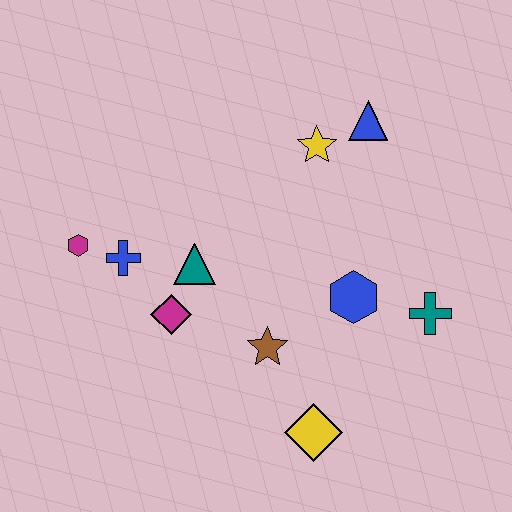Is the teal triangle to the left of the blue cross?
No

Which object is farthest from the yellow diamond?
The blue triangle is farthest from the yellow diamond.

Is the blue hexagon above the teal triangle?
No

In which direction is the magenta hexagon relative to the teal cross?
The magenta hexagon is to the left of the teal cross.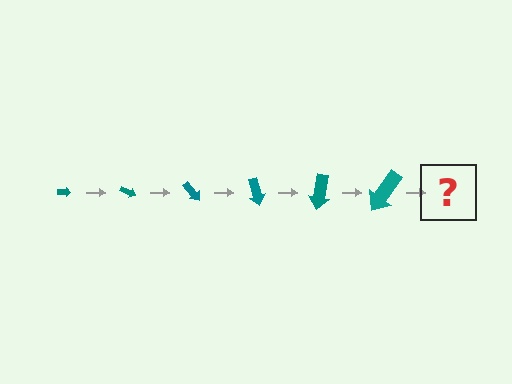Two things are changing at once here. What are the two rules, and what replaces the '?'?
The two rules are that the arrow grows larger each step and it rotates 25 degrees each step. The '?' should be an arrow, larger than the previous one and rotated 150 degrees from the start.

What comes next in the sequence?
The next element should be an arrow, larger than the previous one and rotated 150 degrees from the start.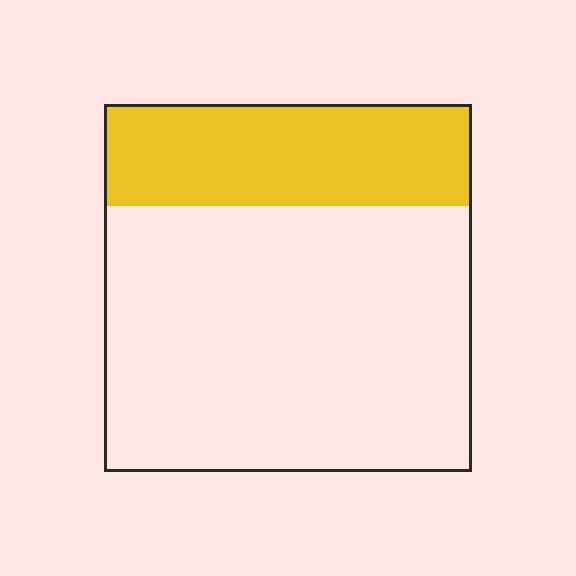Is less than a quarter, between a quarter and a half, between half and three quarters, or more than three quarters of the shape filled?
Between a quarter and a half.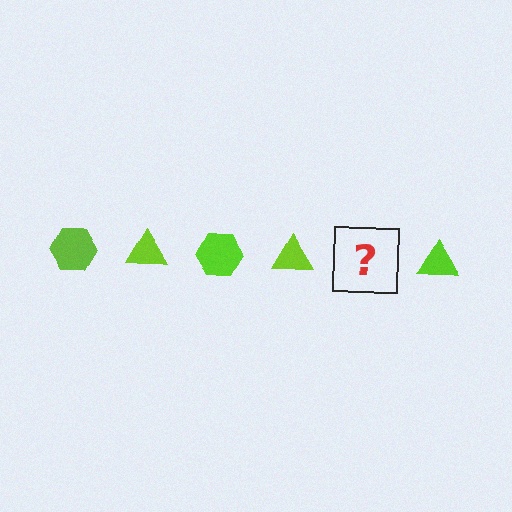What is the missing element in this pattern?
The missing element is a lime hexagon.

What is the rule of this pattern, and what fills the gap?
The rule is that the pattern cycles through hexagon, triangle shapes in lime. The gap should be filled with a lime hexagon.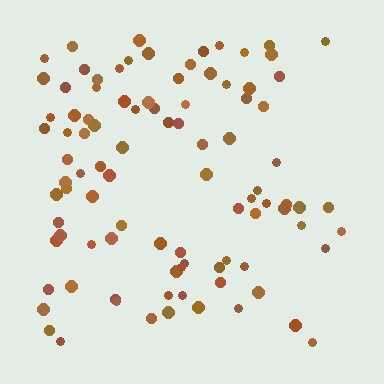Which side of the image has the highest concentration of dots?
The left.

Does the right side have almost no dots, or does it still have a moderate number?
Still a moderate number, just noticeably fewer than the left.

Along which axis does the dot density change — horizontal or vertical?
Horizontal.